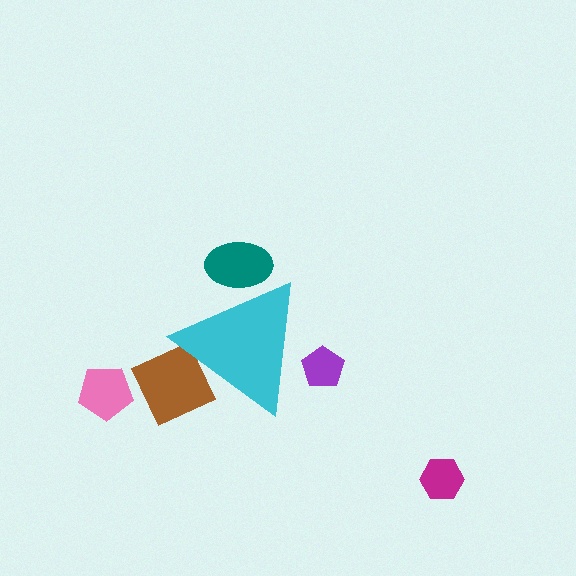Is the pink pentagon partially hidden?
No, the pink pentagon is fully visible.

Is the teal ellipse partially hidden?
Yes, the teal ellipse is partially hidden behind the cyan triangle.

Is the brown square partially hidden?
Yes, the brown square is partially hidden behind the cyan triangle.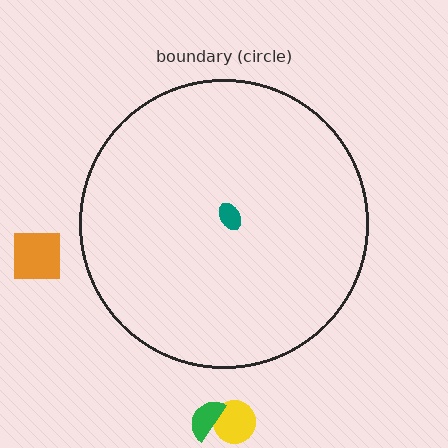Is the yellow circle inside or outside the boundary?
Outside.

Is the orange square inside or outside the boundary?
Outside.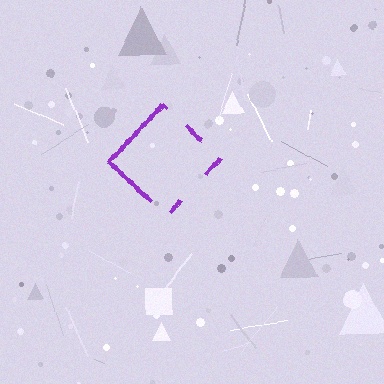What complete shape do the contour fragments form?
The contour fragments form a diamond.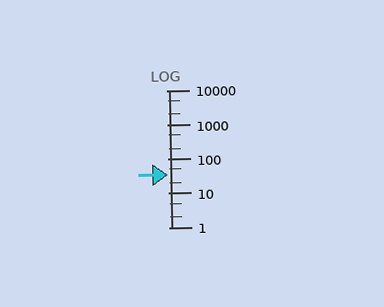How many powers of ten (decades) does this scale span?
The scale spans 4 decades, from 1 to 10000.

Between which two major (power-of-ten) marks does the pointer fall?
The pointer is between 10 and 100.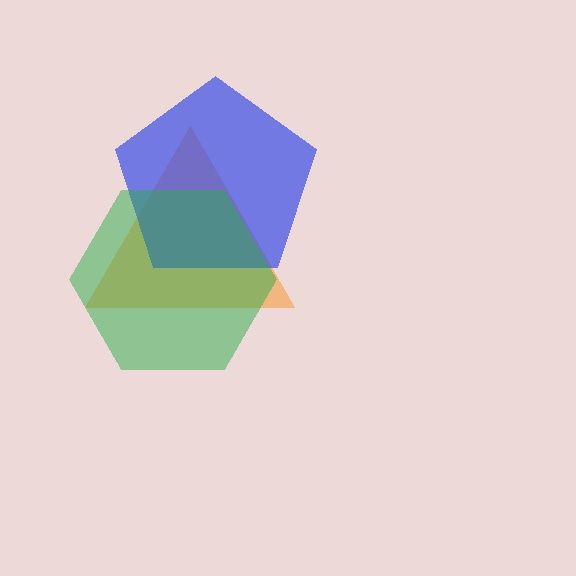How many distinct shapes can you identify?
There are 3 distinct shapes: an orange triangle, a blue pentagon, a green hexagon.